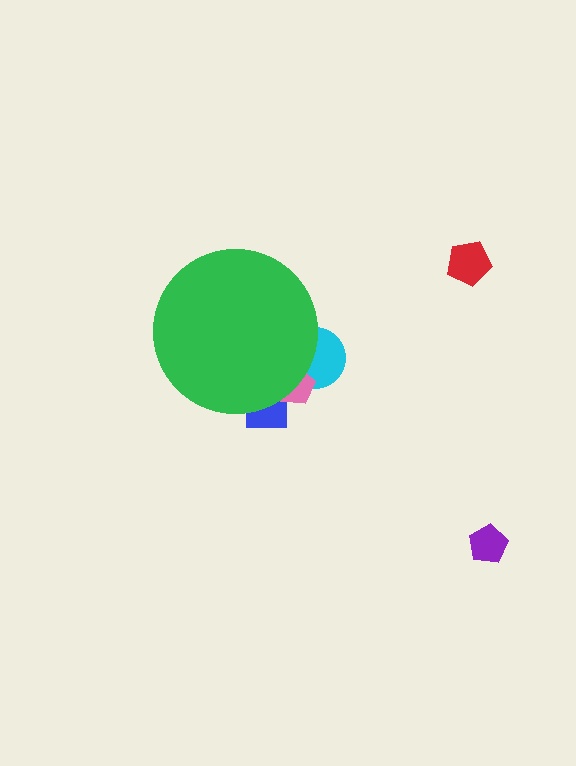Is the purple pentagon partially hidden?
No, the purple pentagon is fully visible.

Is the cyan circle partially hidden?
Yes, the cyan circle is partially hidden behind the green circle.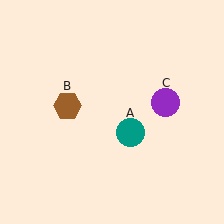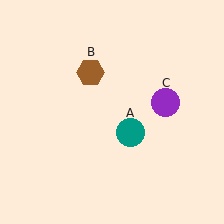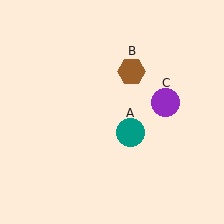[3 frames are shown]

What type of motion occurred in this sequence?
The brown hexagon (object B) rotated clockwise around the center of the scene.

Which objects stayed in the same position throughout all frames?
Teal circle (object A) and purple circle (object C) remained stationary.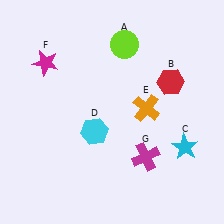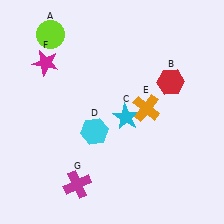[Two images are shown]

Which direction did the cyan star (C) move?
The cyan star (C) moved left.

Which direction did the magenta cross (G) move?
The magenta cross (G) moved left.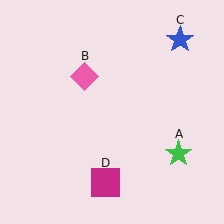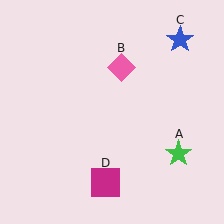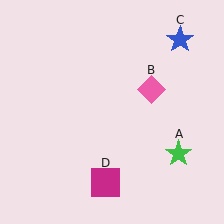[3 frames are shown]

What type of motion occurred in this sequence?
The pink diamond (object B) rotated clockwise around the center of the scene.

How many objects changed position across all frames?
1 object changed position: pink diamond (object B).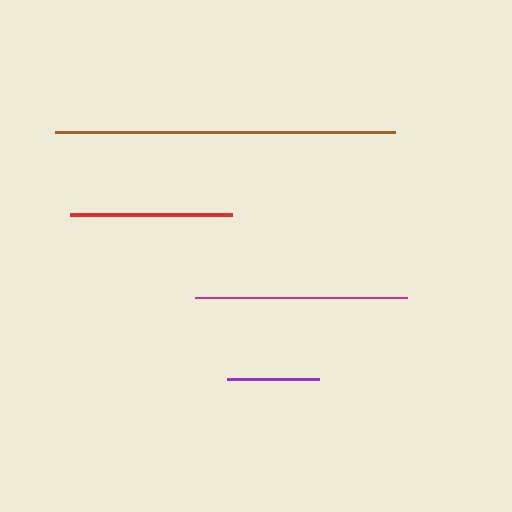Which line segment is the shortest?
The purple line is the shortest at approximately 92 pixels.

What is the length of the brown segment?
The brown segment is approximately 340 pixels long.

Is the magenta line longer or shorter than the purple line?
The magenta line is longer than the purple line.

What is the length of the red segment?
The red segment is approximately 162 pixels long.